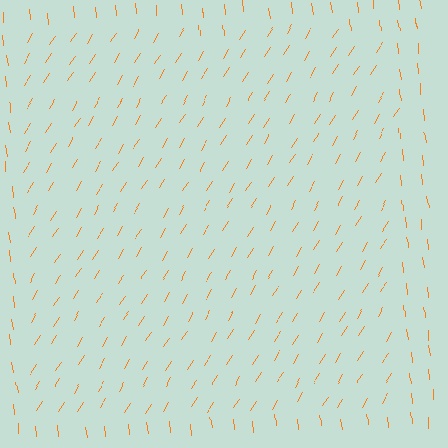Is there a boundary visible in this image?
Yes, there is a texture boundary formed by a change in line orientation.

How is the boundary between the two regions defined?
The boundary is defined purely by a change in line orientation (approximately 38 degrees difference). All lines are the same color and thickness.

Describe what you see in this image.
The image is filled with small orange line segments. A rectangle region in the image has lines oriented differently from the surrounding lines, creating a visible texture boundary.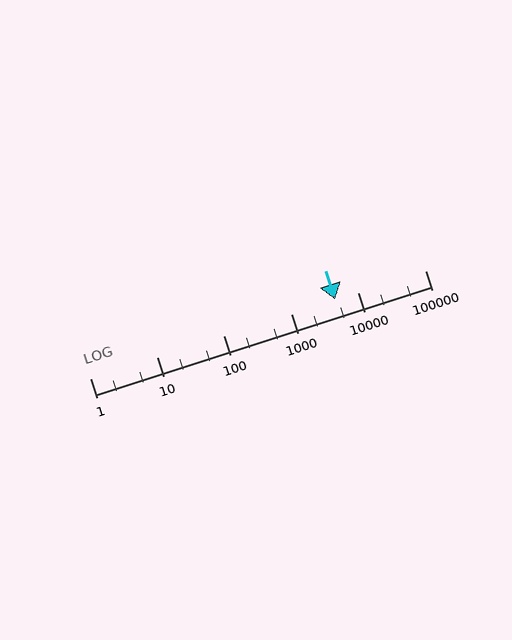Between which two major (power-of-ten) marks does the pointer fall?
The pointer is between 1000 and 10000.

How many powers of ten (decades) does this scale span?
The scale spans 5 decades, from 1 to 100000.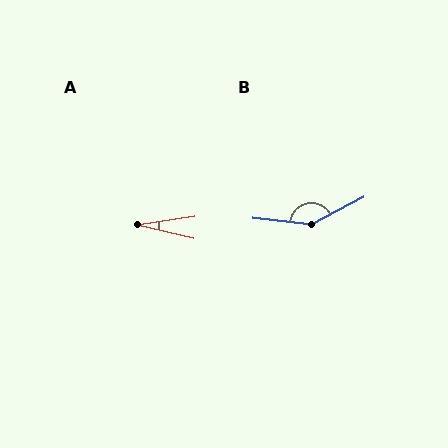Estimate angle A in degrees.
Approximately 21 degrees.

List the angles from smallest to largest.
A (21°), B (146°).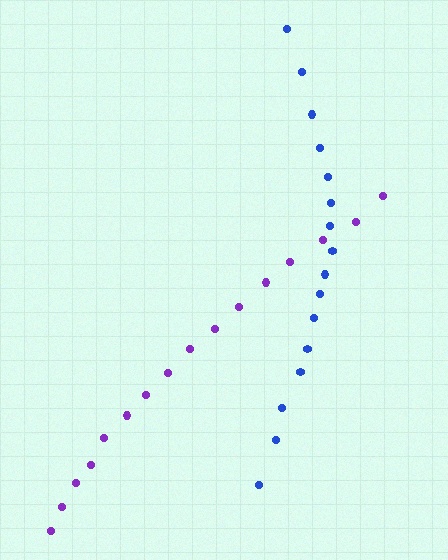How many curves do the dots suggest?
There are 2 distinct paths.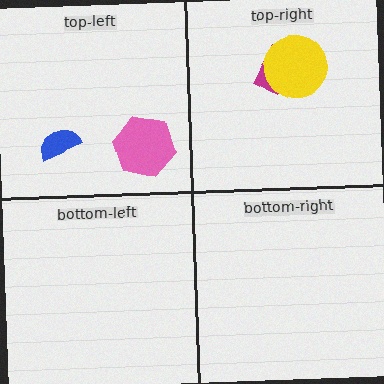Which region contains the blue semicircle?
The top-left region.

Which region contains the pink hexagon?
The top-left region.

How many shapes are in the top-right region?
2.